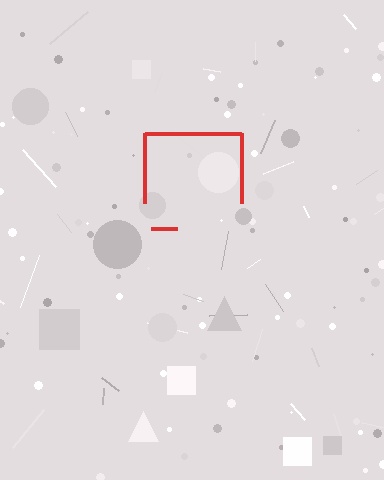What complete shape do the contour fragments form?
The contour fragments form a square.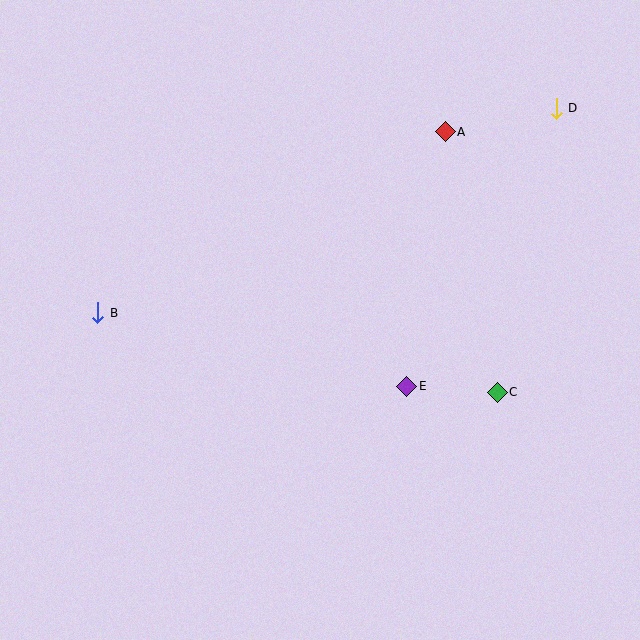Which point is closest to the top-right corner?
Point D is closest to the top-right corner.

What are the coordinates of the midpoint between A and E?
The midpoint between A and E is at (426, 259).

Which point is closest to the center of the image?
Point E at (407, 386) is closest to the center.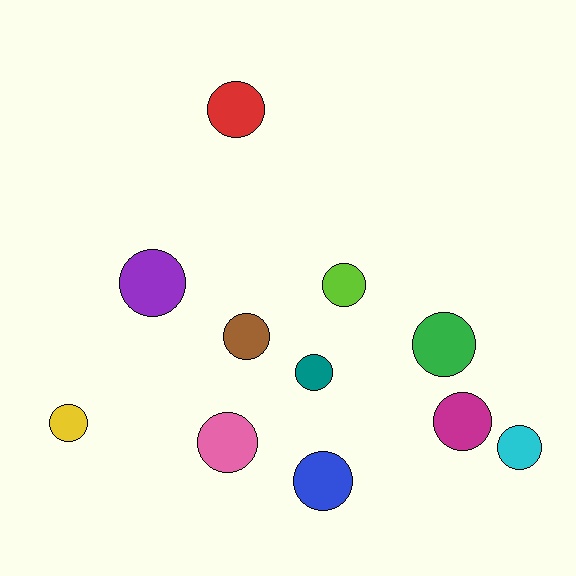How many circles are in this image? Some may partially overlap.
There are 11 circles.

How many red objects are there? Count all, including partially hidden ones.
There is 1 red object.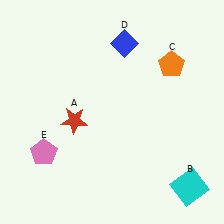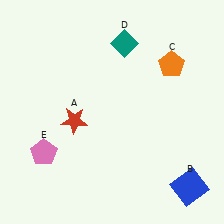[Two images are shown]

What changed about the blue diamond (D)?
In Image 1, D is blue. In Image 2, it changed to teal.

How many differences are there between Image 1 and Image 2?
There are 2 differences between the two images.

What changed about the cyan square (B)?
In Image 1, B is cyan. In Image 2, it changed to blue.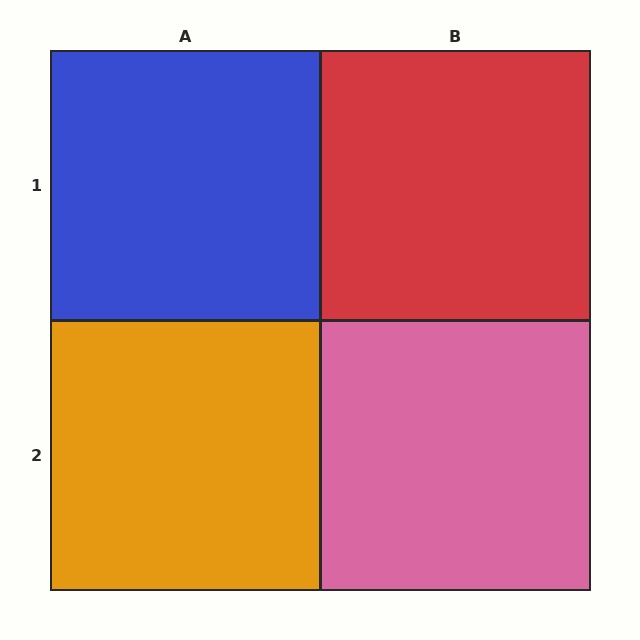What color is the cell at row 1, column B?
Red.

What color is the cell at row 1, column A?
Blue.